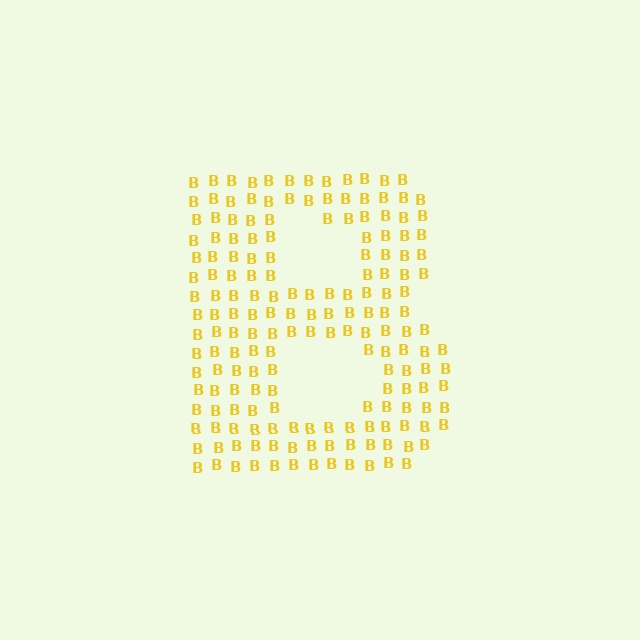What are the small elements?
The small elements are letter B's.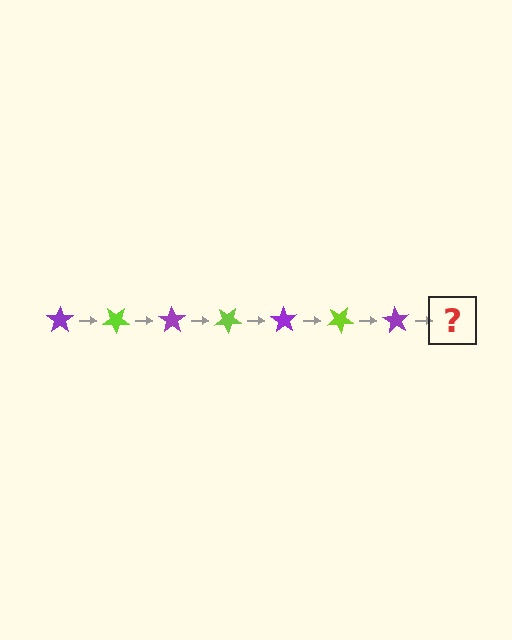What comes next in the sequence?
The next element should be a lime star, rotated 245 degrees from the start.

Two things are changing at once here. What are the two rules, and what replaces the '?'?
The two rules are that it rotates 35 degrees each step and the color cycles through purple and lime. The '?' should be a lime star, rotated 245 degrees from the start.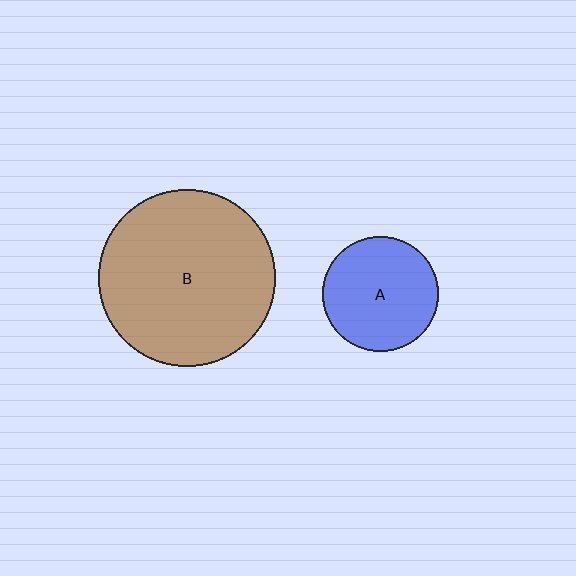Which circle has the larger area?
Circle B (brown).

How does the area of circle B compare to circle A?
Approximately 2.3 times.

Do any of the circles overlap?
No, none of the circles overlap.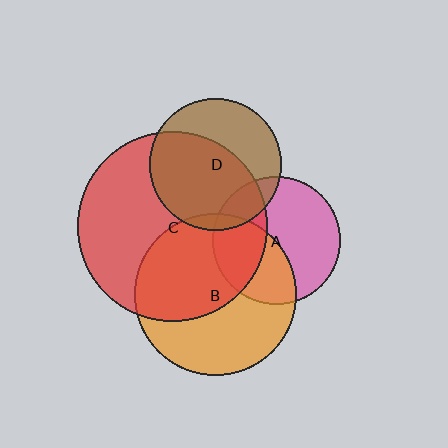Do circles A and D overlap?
Yes.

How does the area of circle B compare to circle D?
Approximately 1.5 times.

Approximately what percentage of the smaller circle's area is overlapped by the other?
Approximately 15%.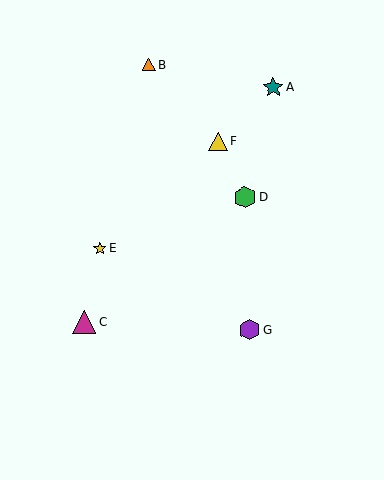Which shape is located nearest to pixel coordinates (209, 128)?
The yellow triangle (labeled F) at (218, 141) is nearest to that location.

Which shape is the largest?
The magenta triangle (labeled C) is the largest.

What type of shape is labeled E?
Shape E is a yellow star.